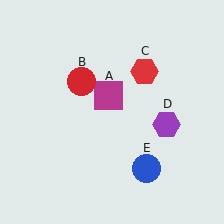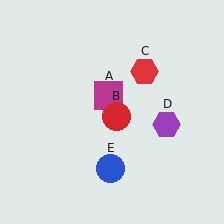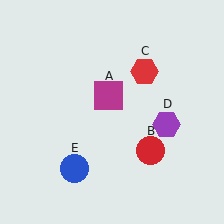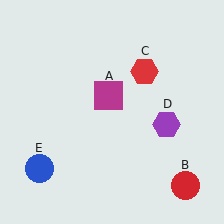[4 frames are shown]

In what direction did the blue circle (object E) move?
The blue circle (object E) moved left.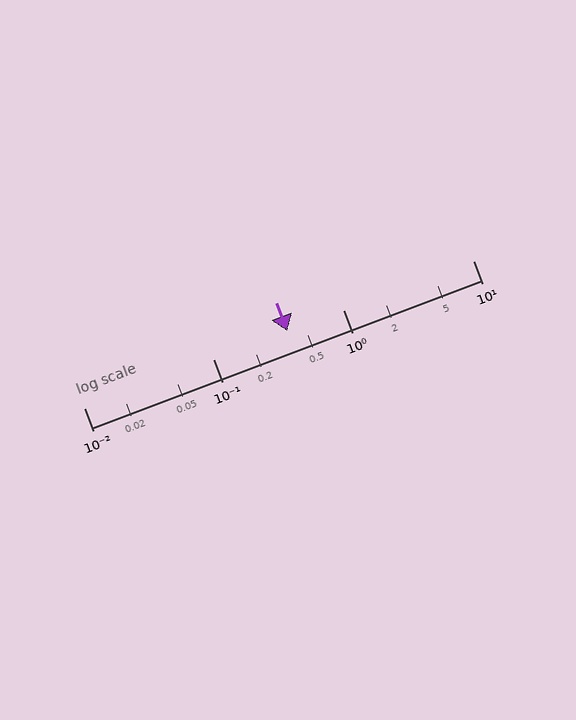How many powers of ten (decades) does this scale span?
The scale spans 3 decades, from 0.01 to 10.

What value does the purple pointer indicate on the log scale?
The pointer indicates approximately 0.37.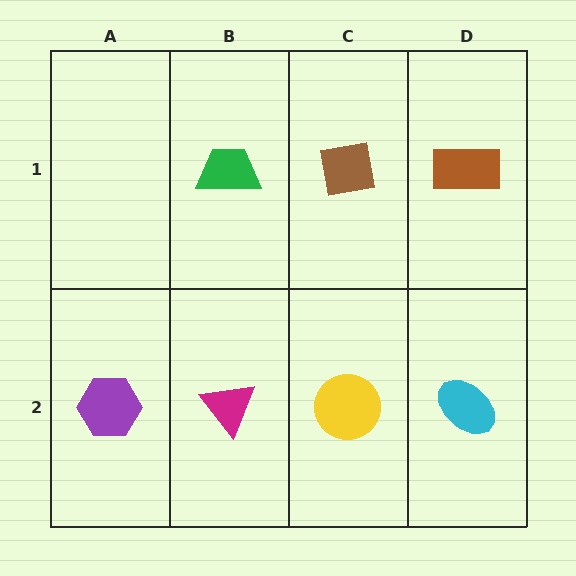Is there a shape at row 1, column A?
No, that cell is empty.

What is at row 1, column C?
A brown square.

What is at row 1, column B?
A green trapezoid.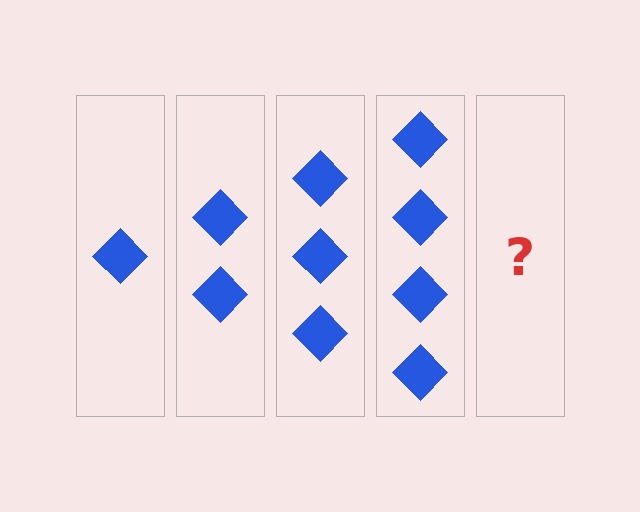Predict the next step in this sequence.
The next step is 5 diamonds.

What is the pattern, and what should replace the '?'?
The pattern is that each step adds one more diamond. The '?' should be 5 diamonds.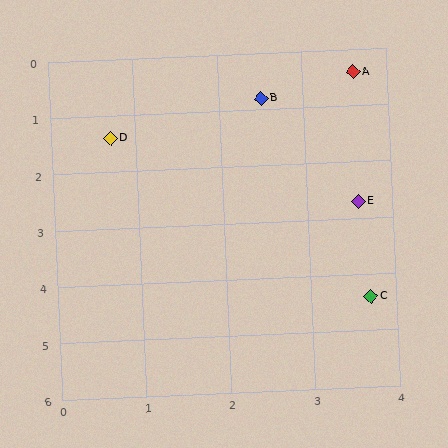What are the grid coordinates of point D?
Point D is at approximately (0.7, 1.4).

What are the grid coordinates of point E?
Point E is at approximately (3.6, 2.7).